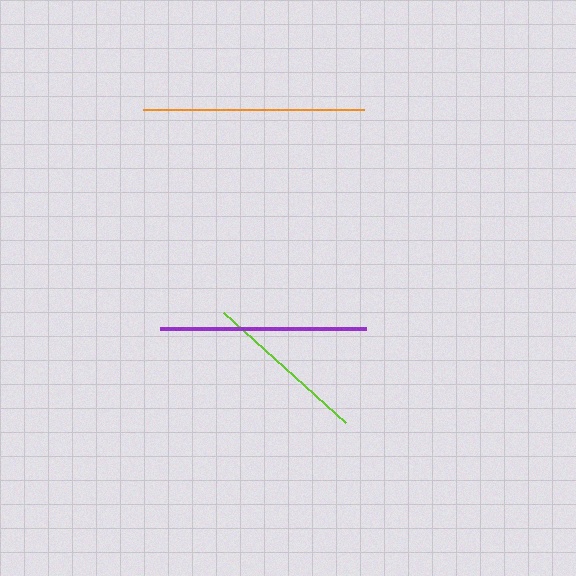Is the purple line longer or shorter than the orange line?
The orange line is longer than the purple line.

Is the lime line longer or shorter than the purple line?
The purple line is longer than the lime line.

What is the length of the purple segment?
The purple segment is approximately 206 pixels long.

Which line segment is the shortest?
The lime line is the shortest at approximately 165 pixels.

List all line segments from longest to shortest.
From longest to shortest: orange, purple, lime.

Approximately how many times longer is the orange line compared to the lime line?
The orange line is approximately 1.3 times the length of the lime line.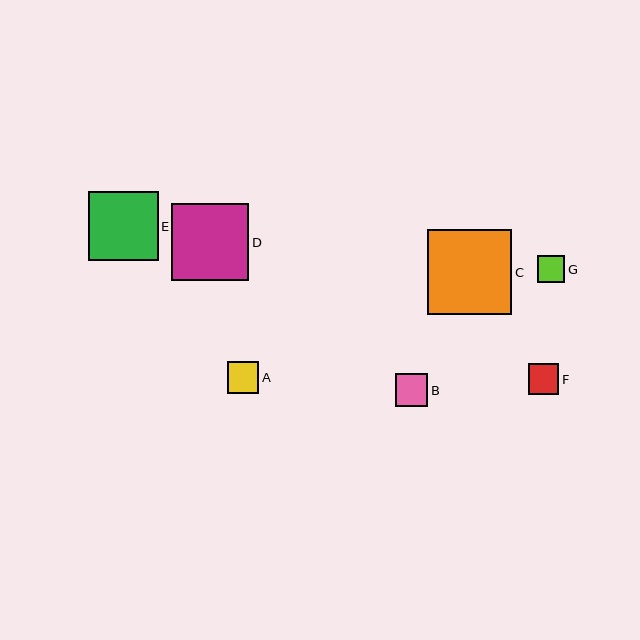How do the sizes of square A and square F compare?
Square A and square F are approximately the same size.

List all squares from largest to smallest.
From largest to smallest: C, D, E, B, A, F, G.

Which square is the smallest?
Square G is the smallest with a size of approximately 27 pixels.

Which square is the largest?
Square C is the largest with a size of approximately 85 pixels.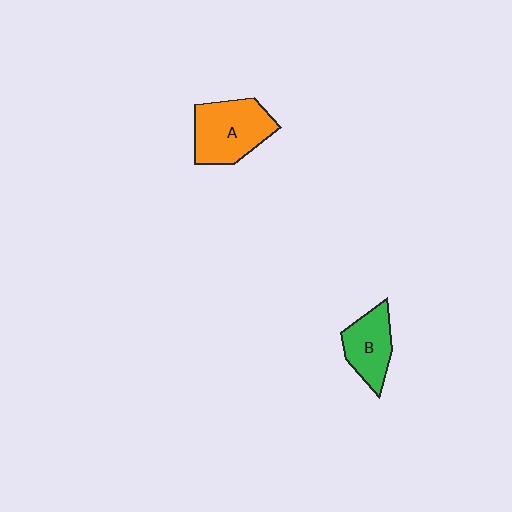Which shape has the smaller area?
Shape B (green).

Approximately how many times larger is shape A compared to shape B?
Approximately 1.4 times.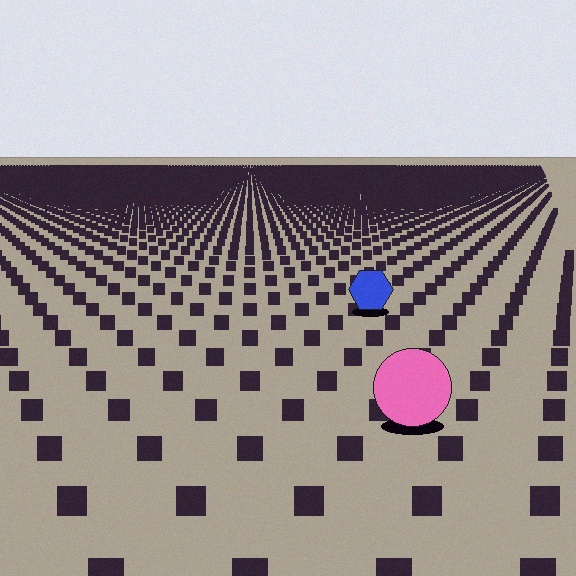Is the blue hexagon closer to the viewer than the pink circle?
No. The pink circle is closer — you can tell from the texture gradient: the ground texture is coarser near it.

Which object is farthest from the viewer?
The blue hexagon is farthest from the viewer. It appears smaller and the ground texture around it is denser.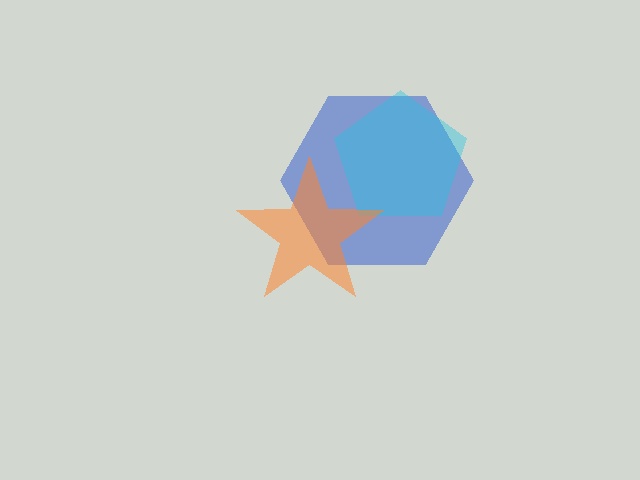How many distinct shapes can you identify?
There are 3 distinct shapes: a blue hexagon, a cyan pentagon, an orange star.